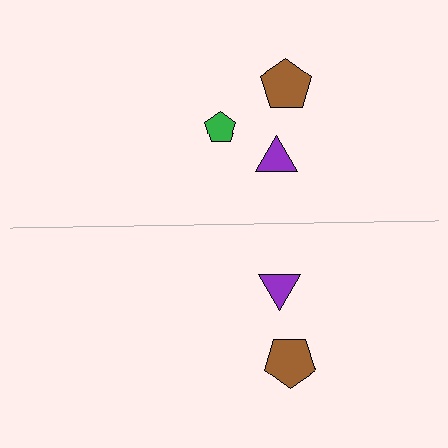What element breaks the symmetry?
A green pentagon is missing from the bottom side.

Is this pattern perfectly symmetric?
No, the pattern is not perfectly symmetric. A green pentagon is missing from the bottom side.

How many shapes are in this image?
There are 5 shapes in this image.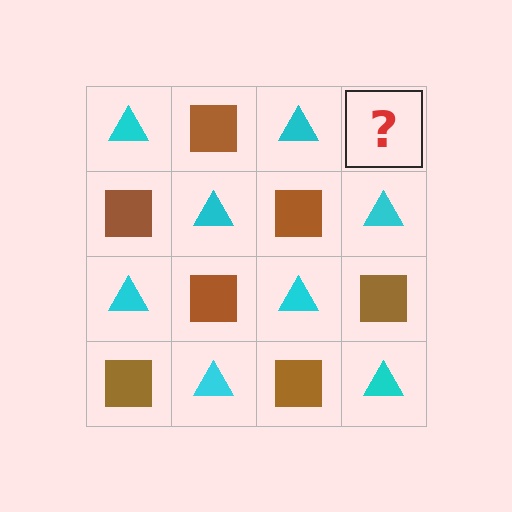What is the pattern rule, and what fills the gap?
The rule is that it alternates cyan triangle and brown square in a checkerboard pattern. The gap should be filled with a brown square.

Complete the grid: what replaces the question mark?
The question mark should be replaced with a brown square.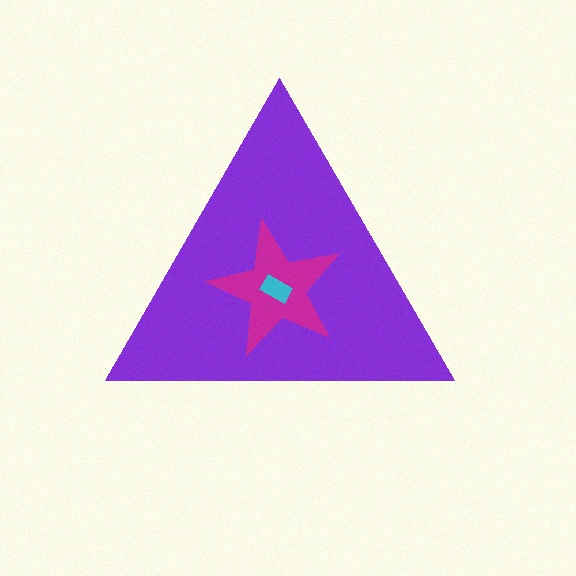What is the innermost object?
The cyan rectangle.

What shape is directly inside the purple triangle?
The magenta star.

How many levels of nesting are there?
3.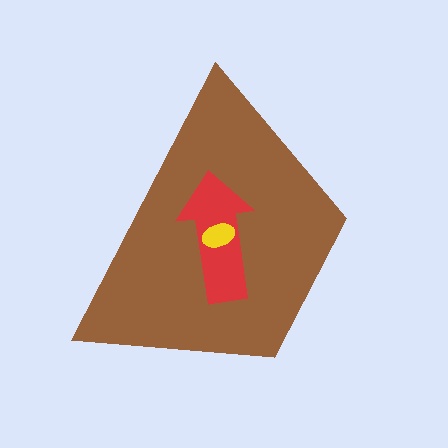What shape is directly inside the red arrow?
The yellow ellipse.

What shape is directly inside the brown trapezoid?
The red arrow.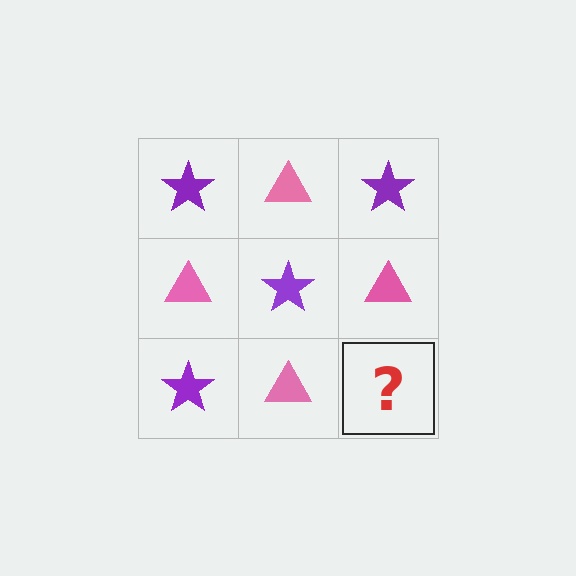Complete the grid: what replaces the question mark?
The question mark should be replaced with a purple star.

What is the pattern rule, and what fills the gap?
The rule is that it alternates purple star and pink triangle in a checkerboard pattern. The gap should be filled with a purple star.